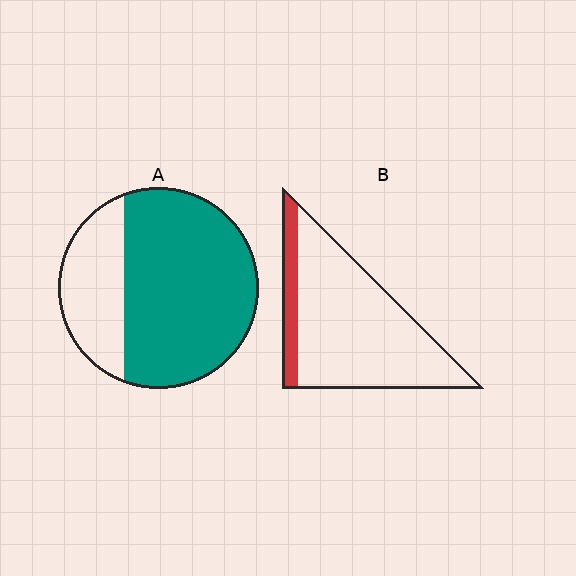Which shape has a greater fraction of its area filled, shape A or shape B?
Shape A.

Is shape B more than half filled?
No.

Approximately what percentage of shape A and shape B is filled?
A is approximately 70% and B is approximately 15%.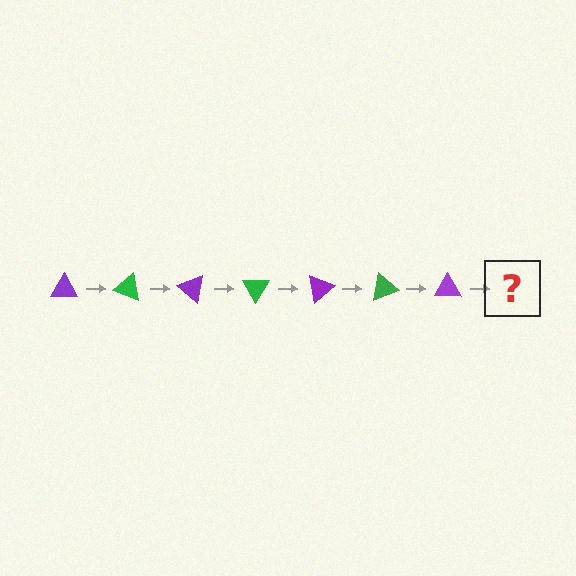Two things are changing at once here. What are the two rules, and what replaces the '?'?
The two rules are that it rotates 20 degrees each step and the color cycles through purple and green. The '?' should be a green triangle, rotated 140 degrees from the start.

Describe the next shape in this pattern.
It should be a green triangle, rotated 140 degrees from the start.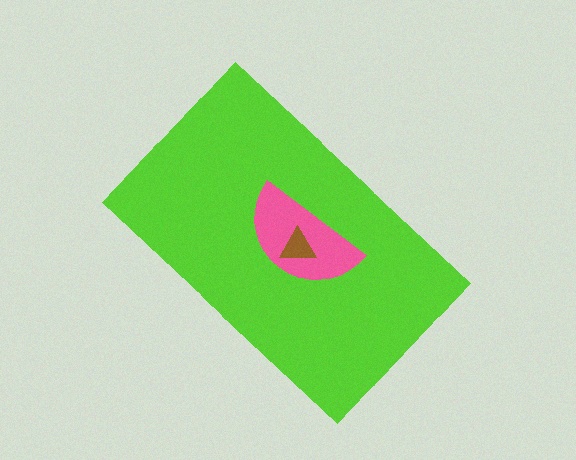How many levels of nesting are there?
3.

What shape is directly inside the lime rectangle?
The pink semicircle.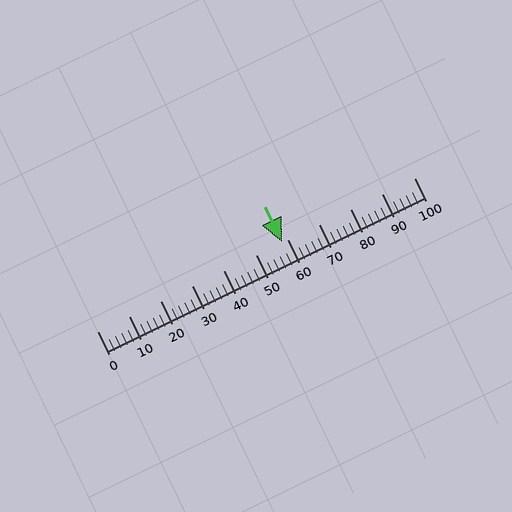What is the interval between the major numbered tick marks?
The major tick marks are spaced 10 units apart.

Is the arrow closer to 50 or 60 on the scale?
The arrow is closer to 60.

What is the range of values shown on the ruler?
The ruler shows values from 0 to 100.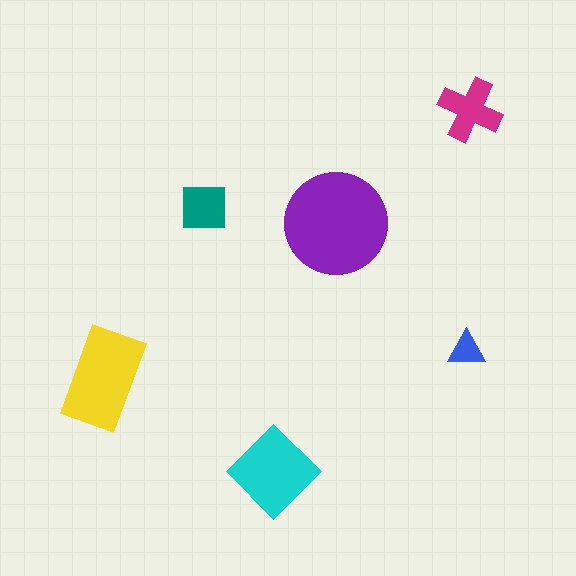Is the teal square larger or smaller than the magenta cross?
Smaller.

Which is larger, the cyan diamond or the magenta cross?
The cyan diamond.